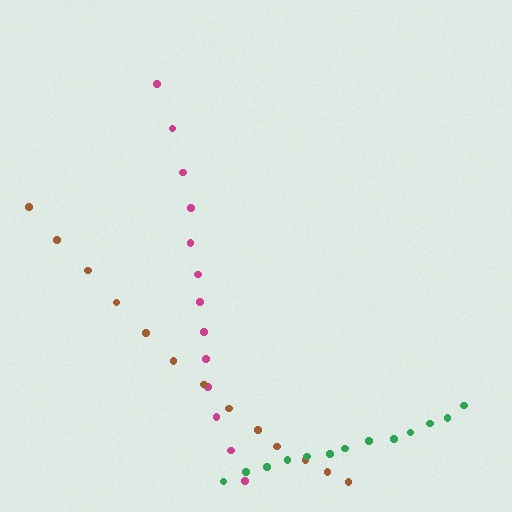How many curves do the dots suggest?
There are 3 distinct paths.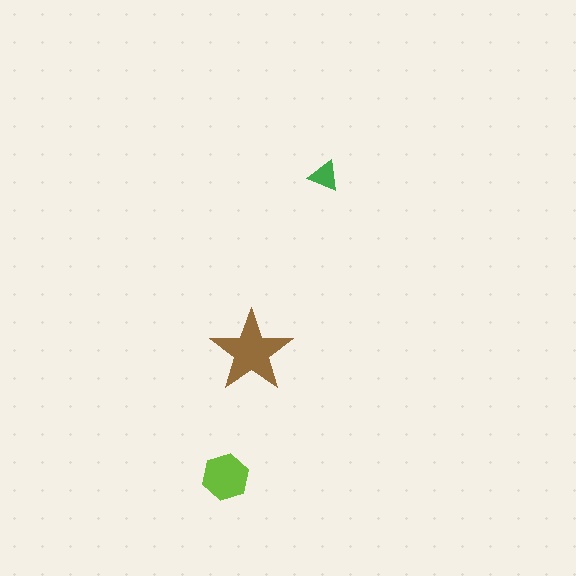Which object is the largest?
The brown star.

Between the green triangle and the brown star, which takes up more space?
The brown star.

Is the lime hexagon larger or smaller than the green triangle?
Larger.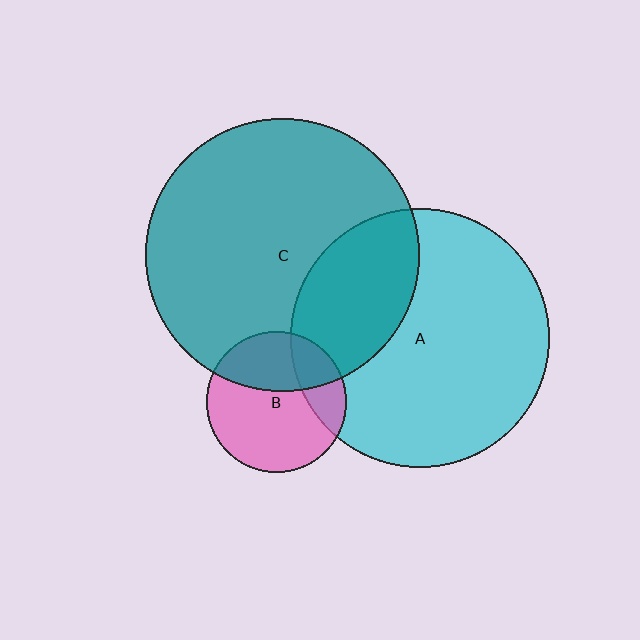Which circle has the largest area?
Circle C (teal).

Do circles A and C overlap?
Yes.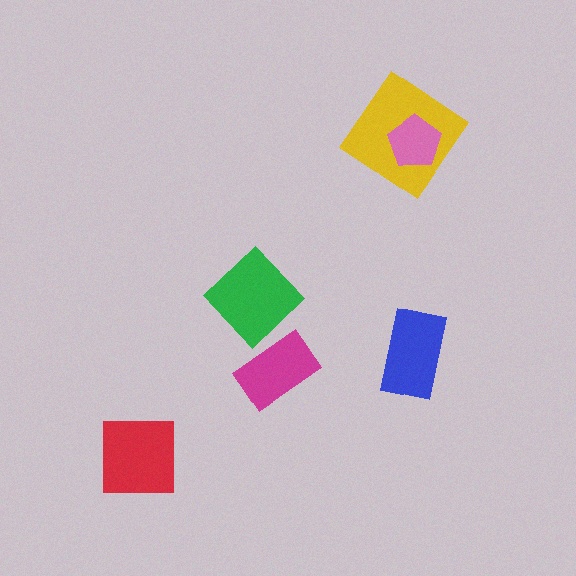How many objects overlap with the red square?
0 objects overlap with the red square.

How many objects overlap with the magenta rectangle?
0 objects overlap with the magenta rectangle.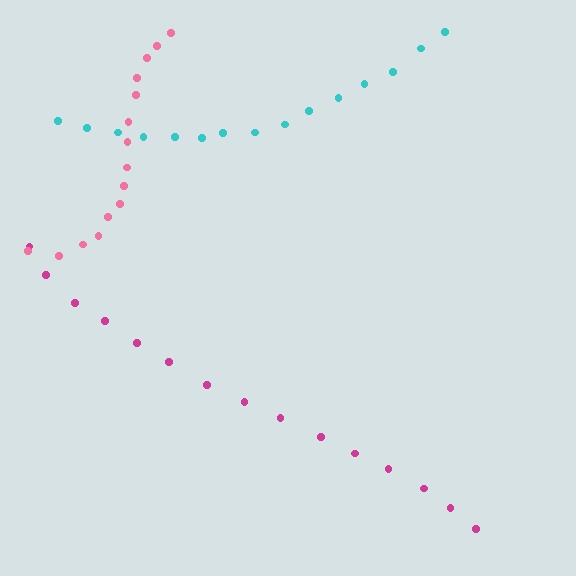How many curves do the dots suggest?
There are 3 distinct paths.